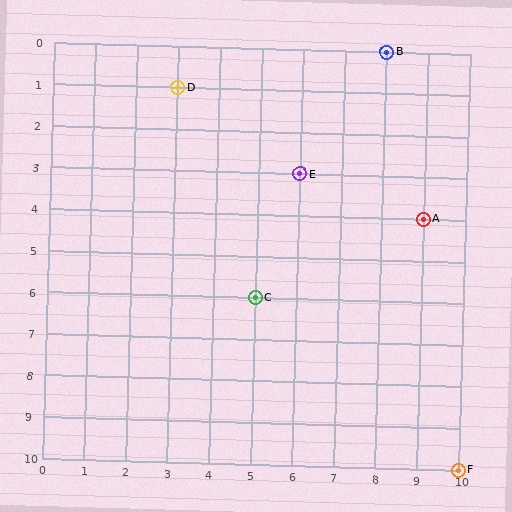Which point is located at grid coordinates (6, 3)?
Point E is at (6, 3).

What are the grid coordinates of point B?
Point B is at grid coordinates (8, 0).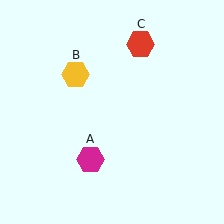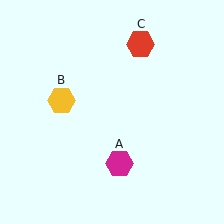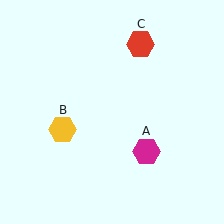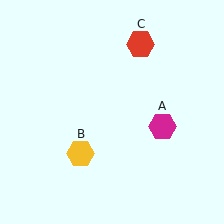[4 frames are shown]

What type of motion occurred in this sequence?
The magenta hexagon (object A), yellow hexagon (object B) rotated counterclockwise around the center of the scene.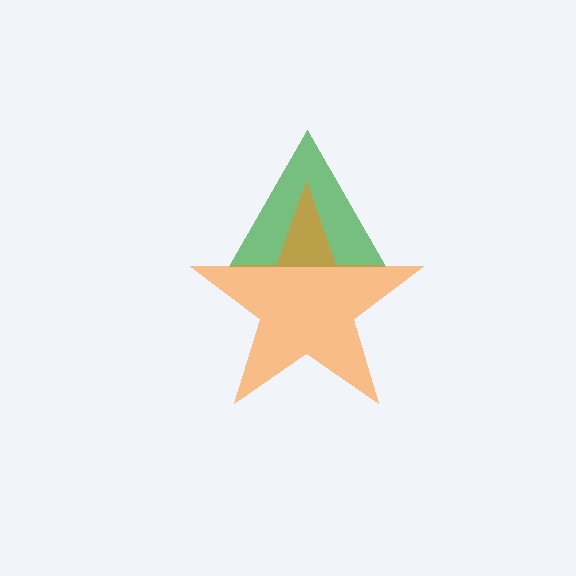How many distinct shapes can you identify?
There are 2 distinct shapes: a green triangle, an orange star.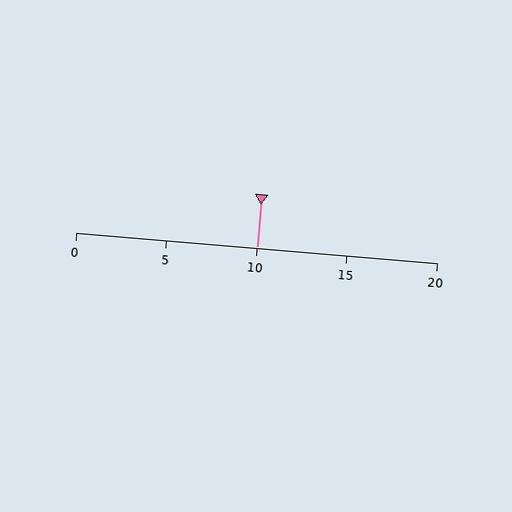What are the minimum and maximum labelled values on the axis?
The axis runs from 0 to 20.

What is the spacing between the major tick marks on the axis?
The major ticks are spaced 5 apart.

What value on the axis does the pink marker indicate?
The marker indicates approximately 10.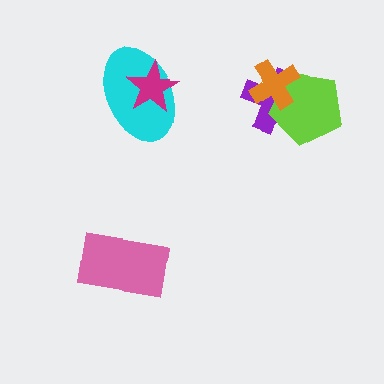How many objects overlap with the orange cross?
2 objects overlap with the orange cross.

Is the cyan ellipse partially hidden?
Yes, it is partially covered by another shape.